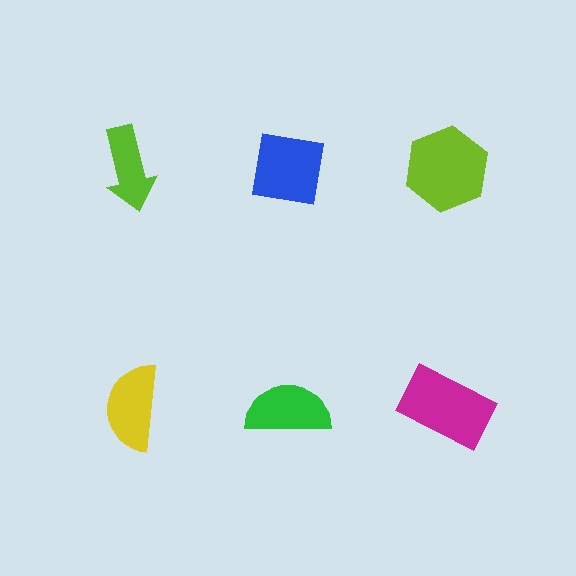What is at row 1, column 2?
A blue square.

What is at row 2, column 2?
A green semicircle.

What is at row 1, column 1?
A lime arrow.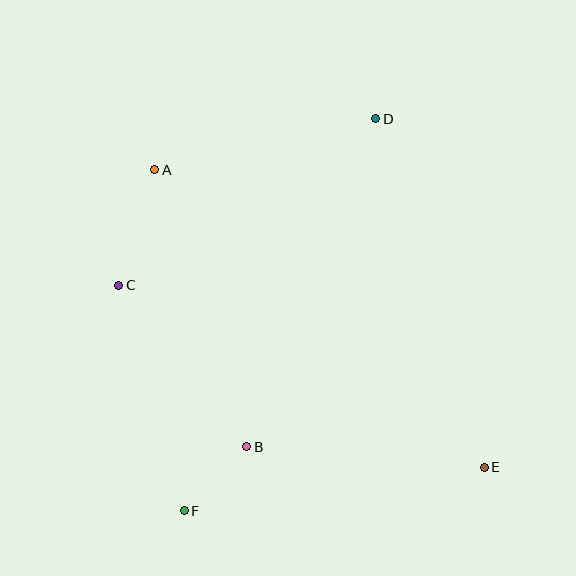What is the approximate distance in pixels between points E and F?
The distance between E and F is approximately 303 pixels.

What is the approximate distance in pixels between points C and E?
The distance between C and E is approximately 408 pixels.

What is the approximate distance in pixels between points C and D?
The distance between C and D is approximately 306 pixels.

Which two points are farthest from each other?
Points A and E are farthest from each other.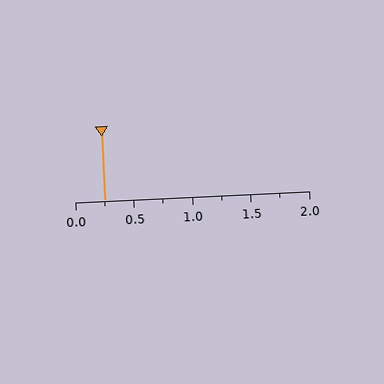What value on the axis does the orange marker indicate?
The marker indicates approximately 0.25.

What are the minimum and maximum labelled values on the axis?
The axis runs from 0.0 to 2.0.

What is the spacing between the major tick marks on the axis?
The major ticks are spaced 0.5 apart.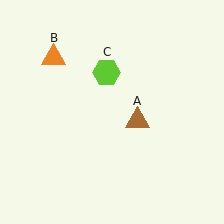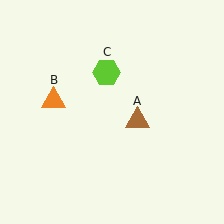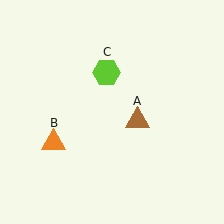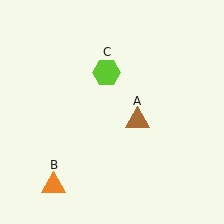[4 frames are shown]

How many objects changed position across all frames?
1 object changed position: orange triangle (object B).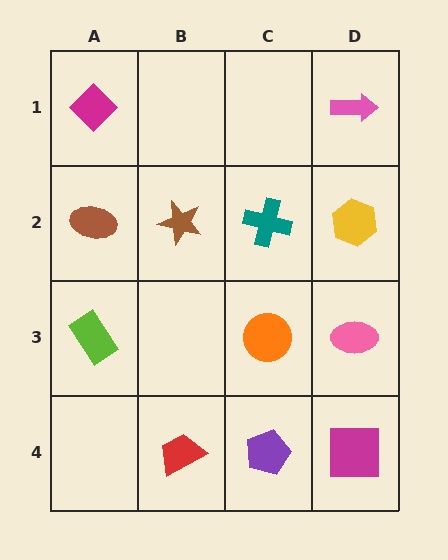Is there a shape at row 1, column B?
No, that cell is empty.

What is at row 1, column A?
A magenta diamond.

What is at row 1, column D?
A pink arrow.